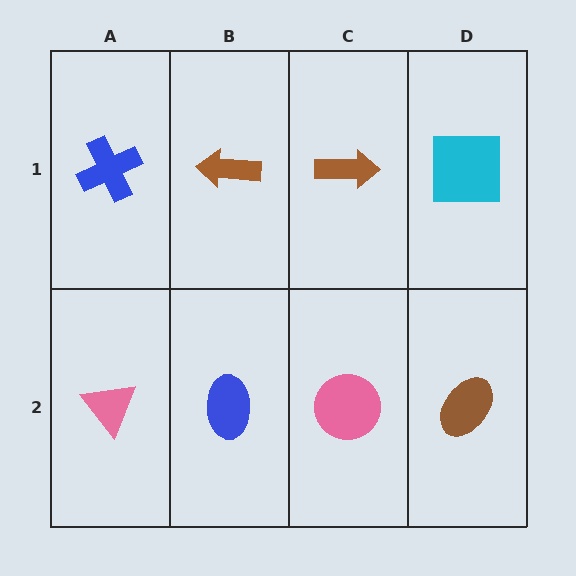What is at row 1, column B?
A brown arrow.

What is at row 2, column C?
A pink circle.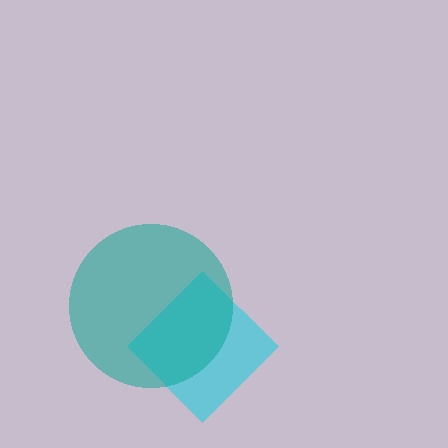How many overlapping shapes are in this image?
There are 2 overlapping shapes in the image.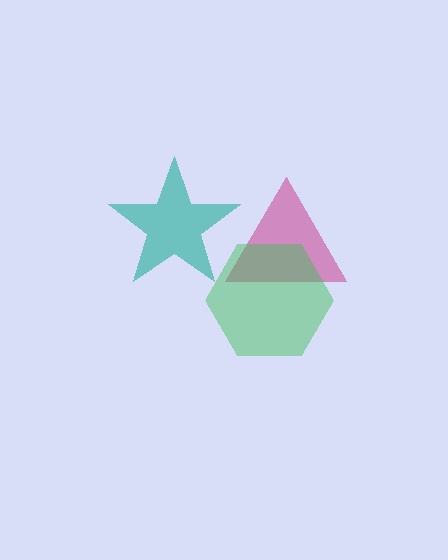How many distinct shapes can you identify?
There are 3 distinct shapes: a magenta triangle, a teal star, a green hexagon.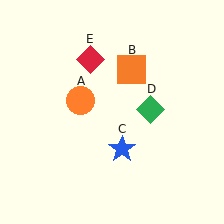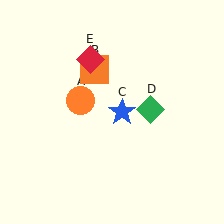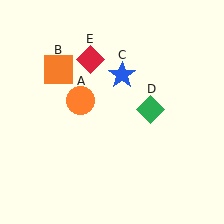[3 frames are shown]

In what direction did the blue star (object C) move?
The blue star (object C) moved up.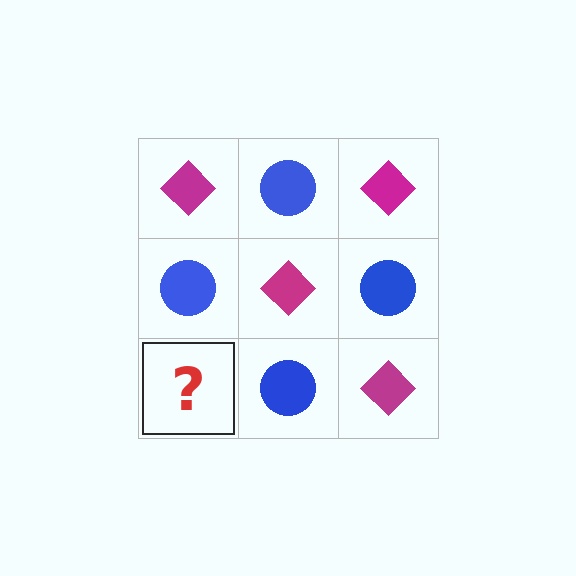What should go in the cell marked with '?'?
The missing cell should contain a magenta diamond.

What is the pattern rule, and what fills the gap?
The rule is that it alternates magenta diamond and blue circle in a checkerboard pattern. The gap should be filled with a magenta diamond.